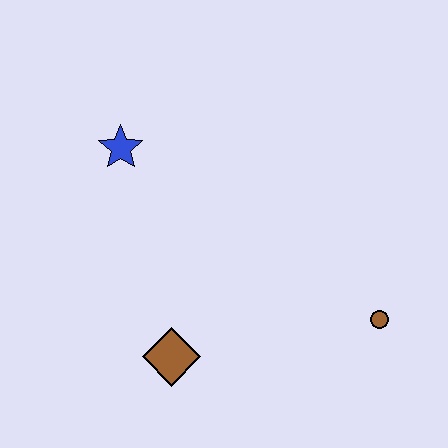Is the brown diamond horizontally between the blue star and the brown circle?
Yes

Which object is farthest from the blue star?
The brown circle is farthest from the blue star.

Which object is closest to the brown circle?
The brown diamond is closest to the brown circle.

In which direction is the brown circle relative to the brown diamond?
The brown circle is to the right of the brown diamond.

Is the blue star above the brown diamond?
Yes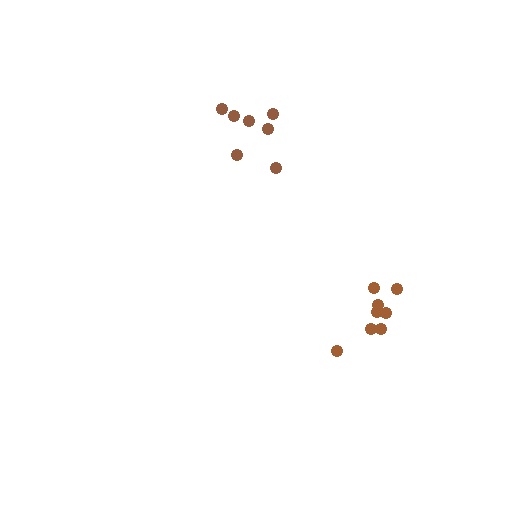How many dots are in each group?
Group 1: 8 dots, Group 2: 7 dots (15 total).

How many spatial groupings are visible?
There are 2 spatial groupings.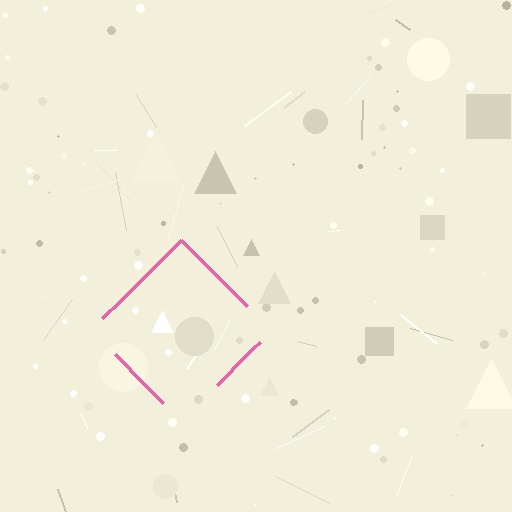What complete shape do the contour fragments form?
The contour fragments form a diamond.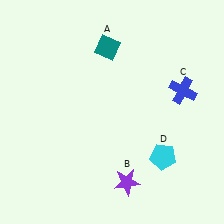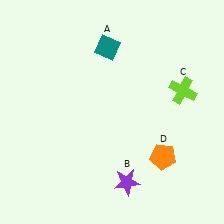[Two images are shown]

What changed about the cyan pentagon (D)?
In Image 1, D is cyan. In Image 2, it changed to orange.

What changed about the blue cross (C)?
In Image 1, C is blue. In Image 2, it changed to lime.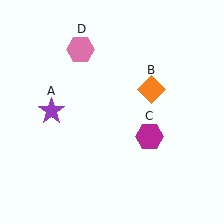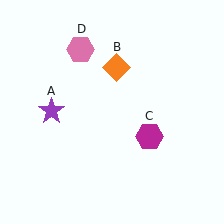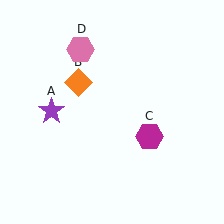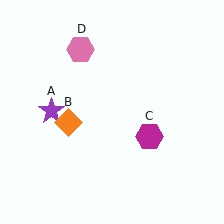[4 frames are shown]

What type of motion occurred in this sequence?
The orange diamond (object B) rotated counterclockwise around the center of the scene.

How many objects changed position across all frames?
1 object changed position: orange diamond (object B).